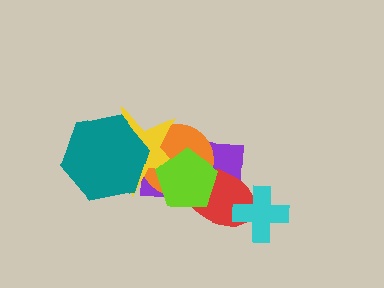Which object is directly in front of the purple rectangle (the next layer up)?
The red ellipse is directly in front of the purple rectangle.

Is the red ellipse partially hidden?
Yes, it is partially covered by another shape.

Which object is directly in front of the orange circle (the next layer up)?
The yellow star is directly in front of the orange circle.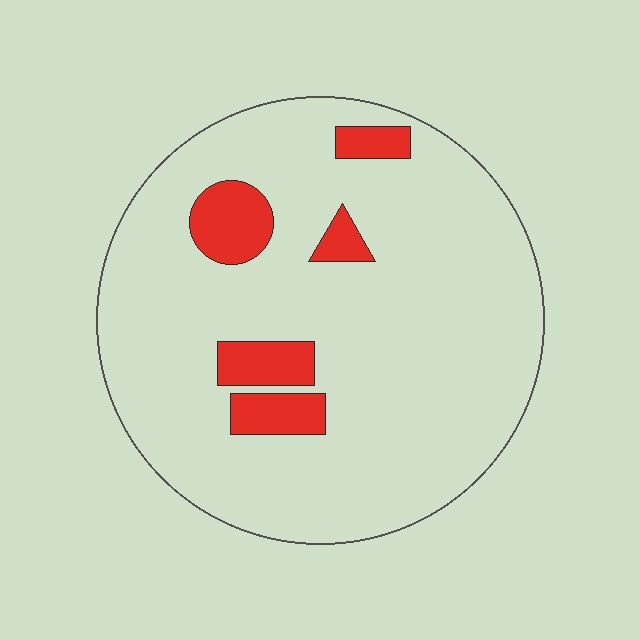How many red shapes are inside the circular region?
5.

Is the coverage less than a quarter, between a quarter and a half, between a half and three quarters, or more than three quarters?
Less than a quarter.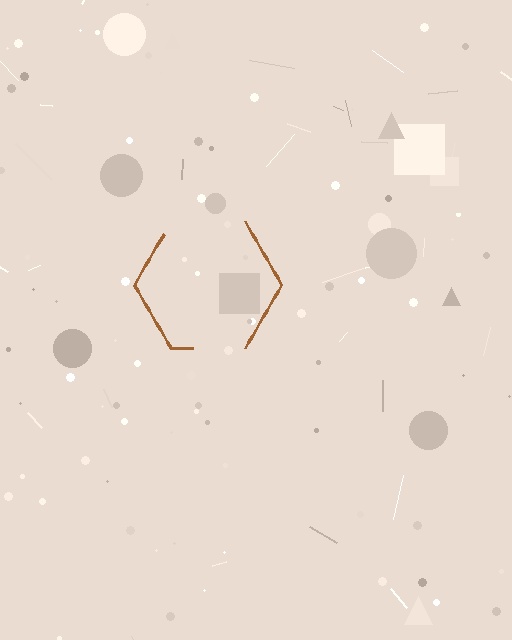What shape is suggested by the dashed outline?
The dashed outline suggests a hexagon.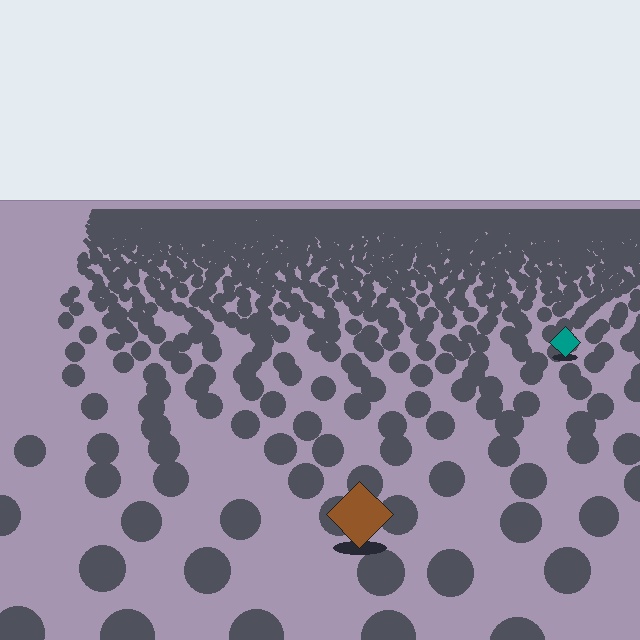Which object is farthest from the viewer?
The teal diamond is farthest from the viewer. It appears smaller and the ground texture around it is denser.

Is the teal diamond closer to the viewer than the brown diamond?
No. The brown diamond is closer — you can tell from the texture gradient: the ground texture is coarser near it.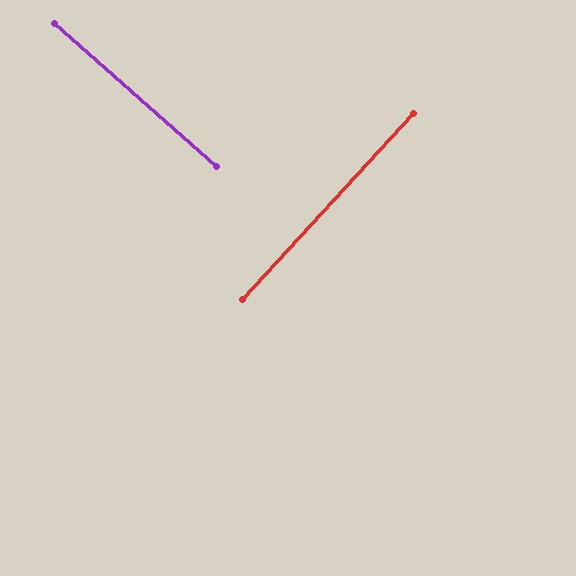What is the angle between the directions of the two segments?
Approximately 89 degrees.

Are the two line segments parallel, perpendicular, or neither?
Perpendicular — they meet at approximately 89°.